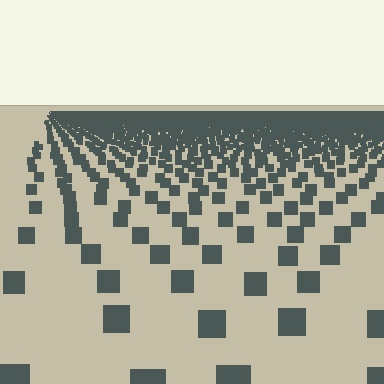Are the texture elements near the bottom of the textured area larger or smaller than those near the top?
Larger. Near the bottom, elements are closer to the viewer and appear at a bigger on-screen size.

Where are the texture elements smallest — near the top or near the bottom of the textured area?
Near the top.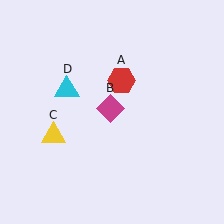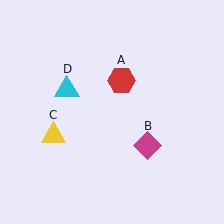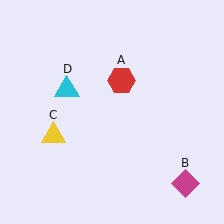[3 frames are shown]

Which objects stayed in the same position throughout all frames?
Red hexagon (object A) and yellow triangle (object C) and cyan triangle (object D) remained stationary.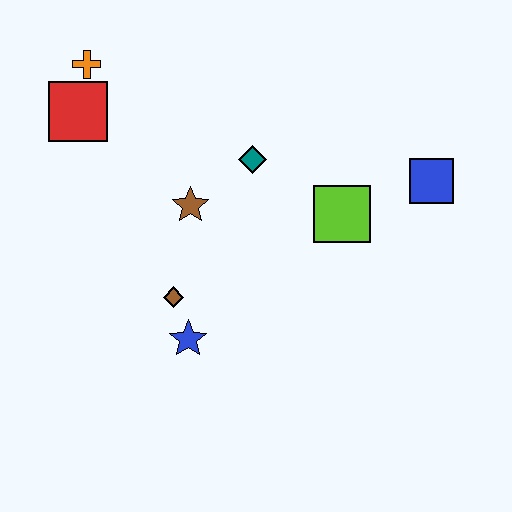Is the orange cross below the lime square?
No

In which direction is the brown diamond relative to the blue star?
The brown diamond is above the blue star.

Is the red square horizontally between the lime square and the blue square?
No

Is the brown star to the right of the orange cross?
Yes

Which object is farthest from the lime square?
The orange cross is farthest from the lime square.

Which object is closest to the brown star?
The teal diamond is closest to the brown star.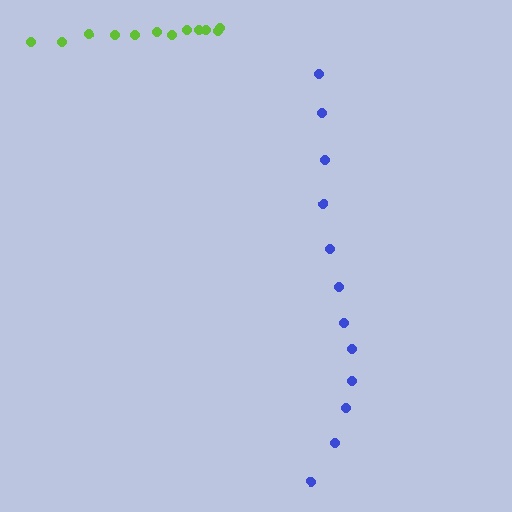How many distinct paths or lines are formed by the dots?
There are 2 distinct paths.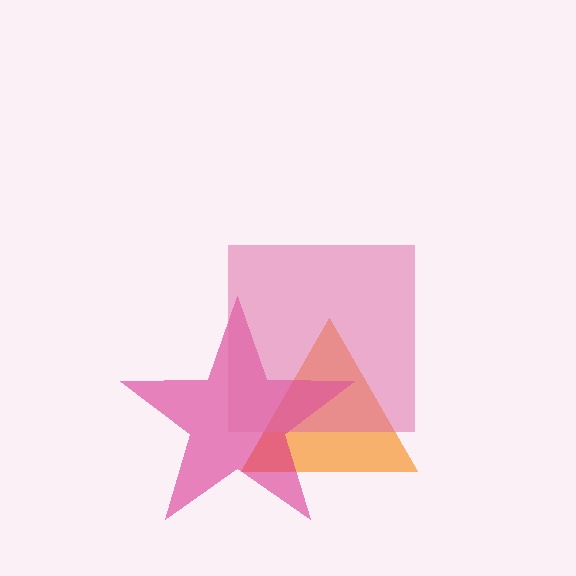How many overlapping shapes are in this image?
There are 3 overlapping shapes in the image.